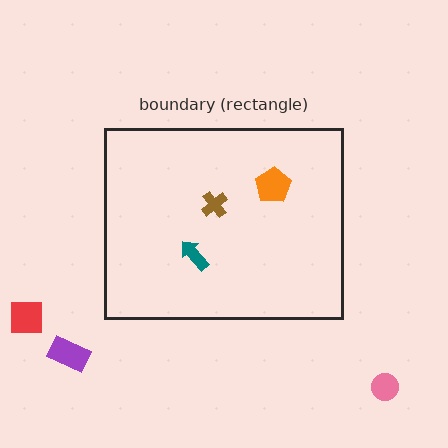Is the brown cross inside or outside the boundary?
Inside.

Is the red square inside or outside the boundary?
Outside.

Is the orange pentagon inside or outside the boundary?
Inside.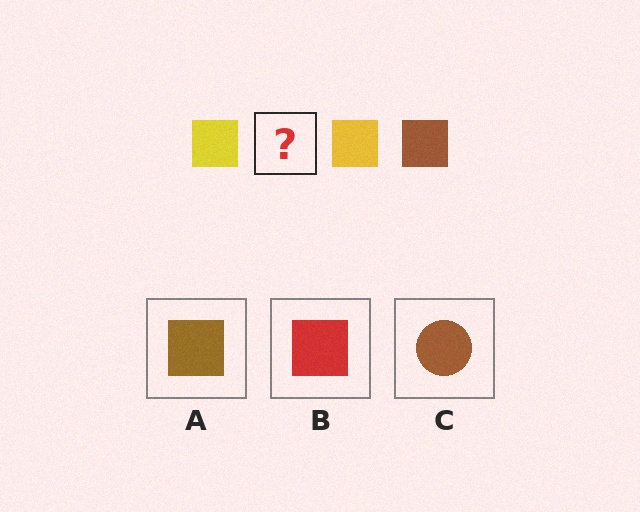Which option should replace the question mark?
Option A.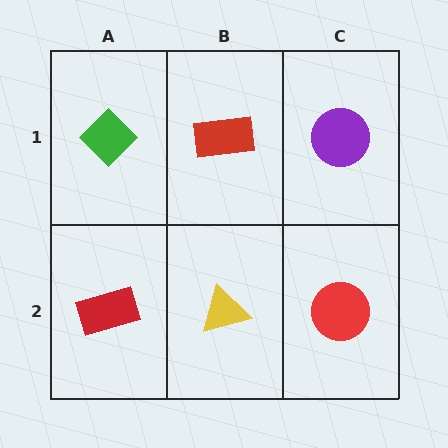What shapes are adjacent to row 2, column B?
A red rectangle (row 1, column B), a red rectangle (row 2, column A), a red circle (row 2, column C).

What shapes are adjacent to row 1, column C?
A red circle (row 2, column C), a red rectangle (row 1, column B).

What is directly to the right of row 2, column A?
A yellow triangle.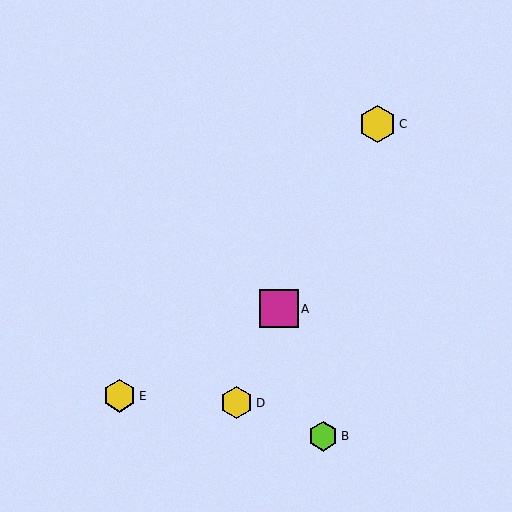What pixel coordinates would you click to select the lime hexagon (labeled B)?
Click at (323, 436) to select the lime hexagon B.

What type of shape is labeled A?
Shape A is a magenta square.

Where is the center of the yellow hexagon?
The center of the yellow hexagon is at (237, 403).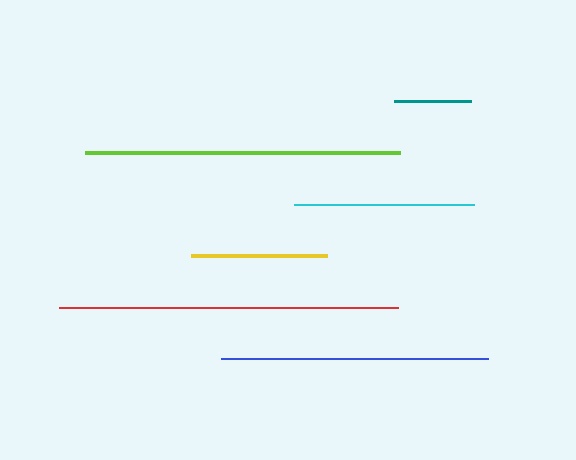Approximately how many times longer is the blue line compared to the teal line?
The blue line is approximately 3.5 times the length of the teal line.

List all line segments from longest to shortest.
From longest to shortest: red, lime, blue, cyan, yellow, teal.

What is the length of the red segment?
The red segment is approximately 339 pixels long.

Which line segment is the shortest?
The teal line is the shortest at approximately 77 pixels.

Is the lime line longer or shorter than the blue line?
The lime line is longer than the blue line.